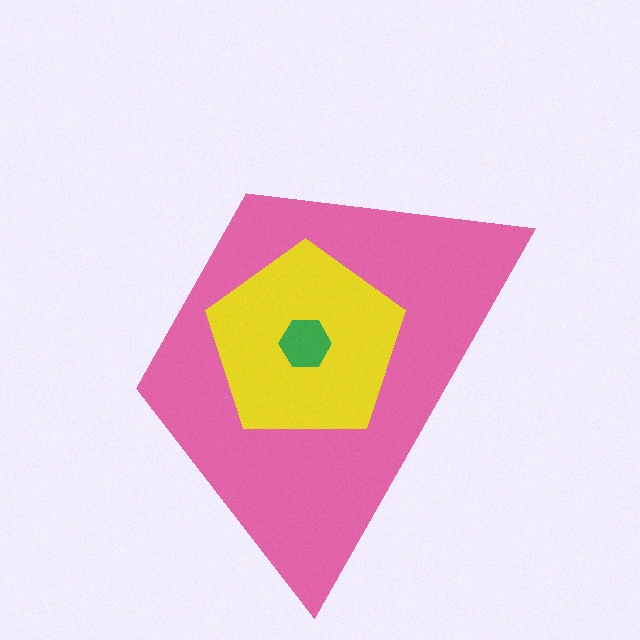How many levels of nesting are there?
3.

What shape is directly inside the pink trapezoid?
The yellow pentagon.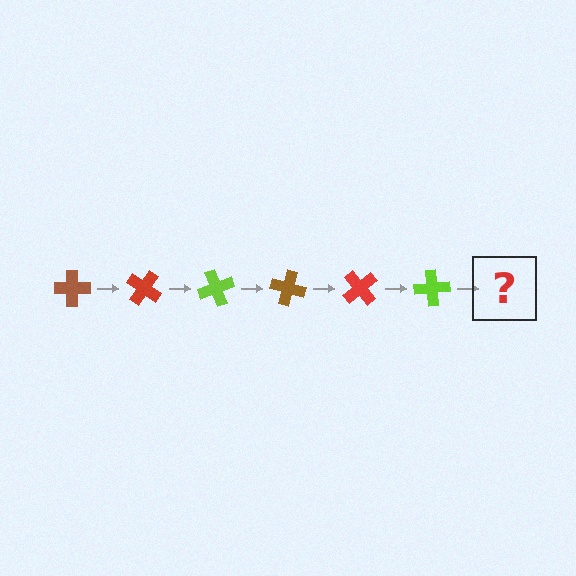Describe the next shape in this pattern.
It should be a brown cross, rotated 210 degrees from the start.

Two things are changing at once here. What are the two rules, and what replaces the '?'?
The two rules are that it rotates 35 degrees each step and the color cycles through brown, red, and lime. The '?' should be a brown cross, rotated 210 degrees from the start.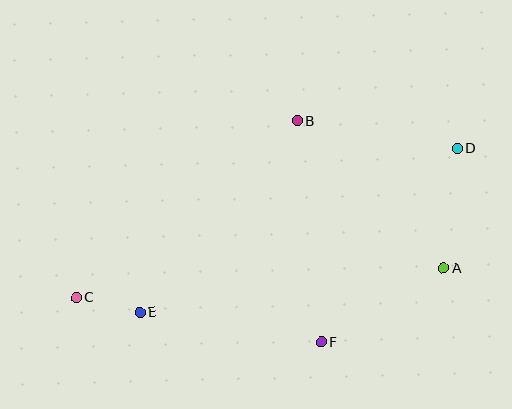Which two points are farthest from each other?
Points C and D are farthest from each other.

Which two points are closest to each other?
Points C and E are closest to each other.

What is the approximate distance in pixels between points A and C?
The distance between A and C is approximately 368 pixels.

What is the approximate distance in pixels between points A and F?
The distance between A and F is approximately 143 pixels.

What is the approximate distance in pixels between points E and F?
The distance between E and F is approximately 184 pixels.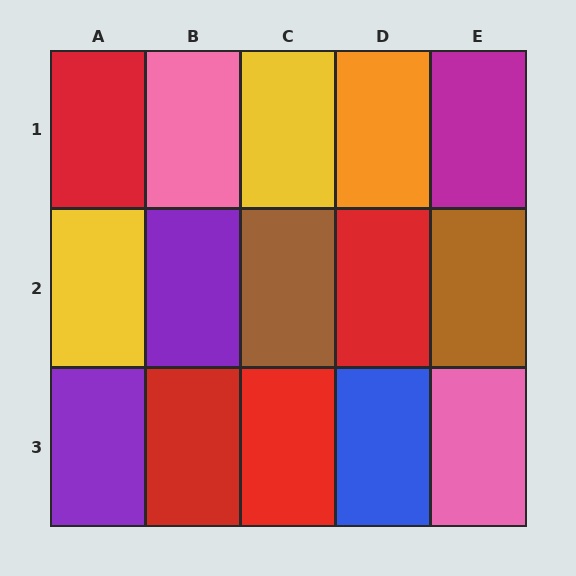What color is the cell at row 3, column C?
Red.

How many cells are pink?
2 cells are pink.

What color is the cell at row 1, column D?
Orange.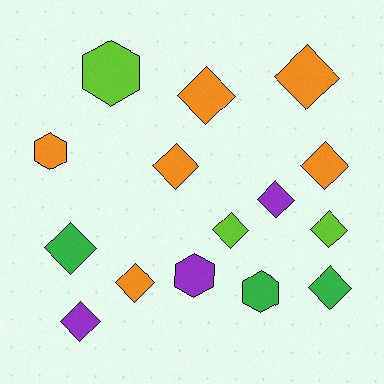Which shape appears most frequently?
Diamond, with 11 objects.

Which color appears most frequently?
Orange, with 6 objects.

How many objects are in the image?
There are 15 objects.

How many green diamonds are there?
There are 2 green diamonds.